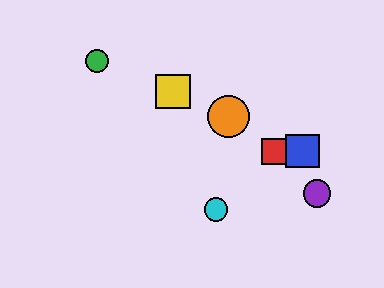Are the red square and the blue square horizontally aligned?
Yes, both are at y≈151.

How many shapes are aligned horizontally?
2 shapes (the red square, the blue square) are aligned horizontally.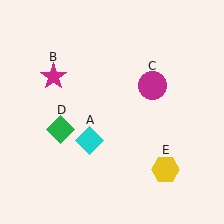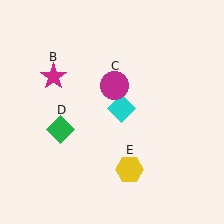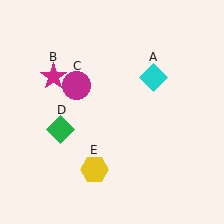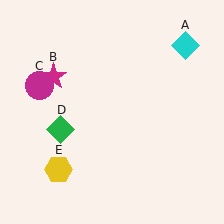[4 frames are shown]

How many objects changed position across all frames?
3 objects changed position: cyan diamond (object A), magenta circle (object C), yellow hexagon (object E).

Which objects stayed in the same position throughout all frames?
Magenta star (object B) and green diamond (object D) remained stationary.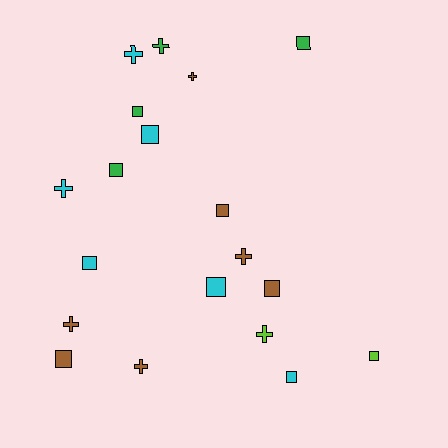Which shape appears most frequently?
Square, with 11 objects.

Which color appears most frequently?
Brown, with 7 objects.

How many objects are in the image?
There are 19 objects.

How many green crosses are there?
There is 1 green cross.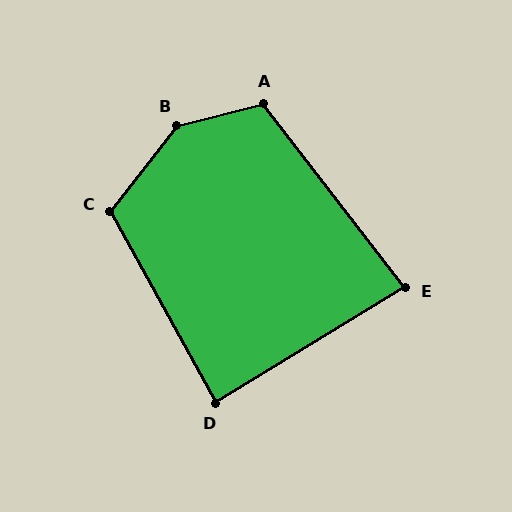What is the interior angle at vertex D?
Approximately 88 degrees (approximately right).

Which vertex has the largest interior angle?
B, at approximately 142 degrees.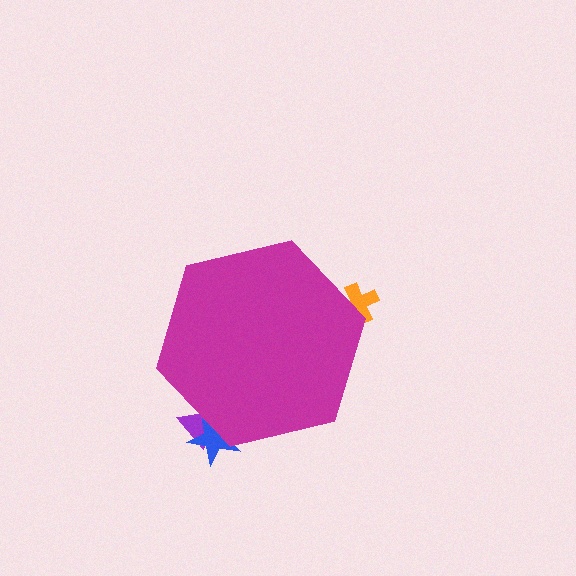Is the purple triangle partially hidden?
Yes, the purple triangle is partially hidden behind the magenta hexagon.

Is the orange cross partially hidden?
Yes, the orange cross is partially hidden behind the magenta hexagon.